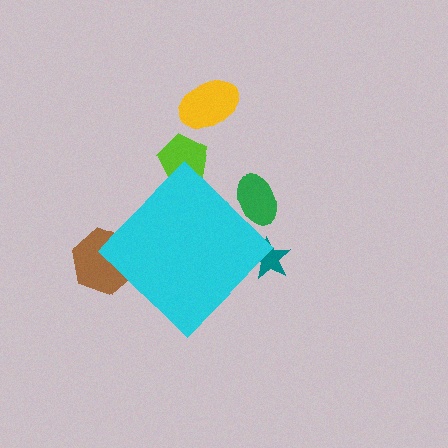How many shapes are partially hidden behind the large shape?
4 shapes are partially hidden.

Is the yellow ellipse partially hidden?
No, the yellow ellipse is fully visible.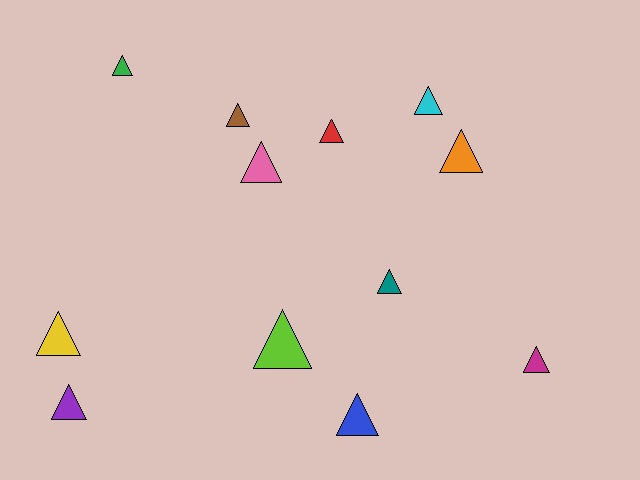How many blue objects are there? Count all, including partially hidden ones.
There is 1 blue object.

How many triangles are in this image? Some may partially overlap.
There are 12 triangles.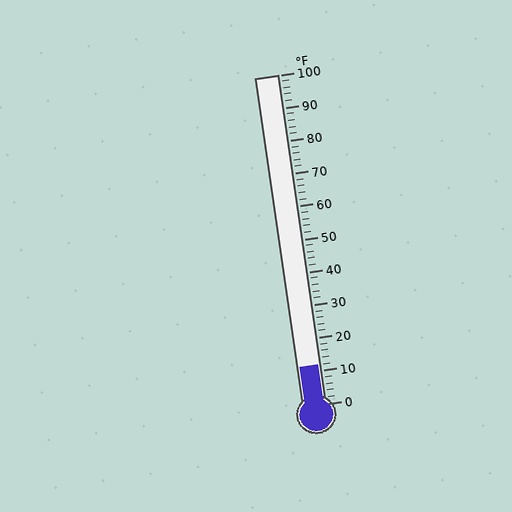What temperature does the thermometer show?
The thermometer shows approximately 12°F.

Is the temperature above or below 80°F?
The temperature is below 80°F.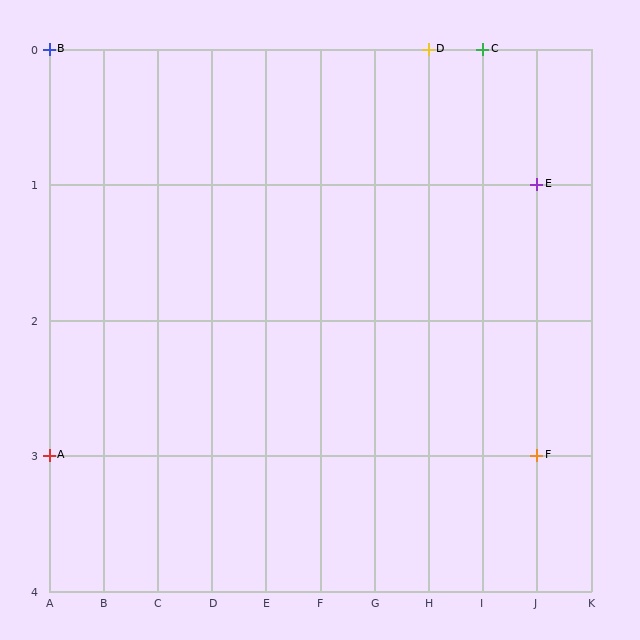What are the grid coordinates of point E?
Point E is at grid coordinates (J, 1).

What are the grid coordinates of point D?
Point D is at grid coordinates (H, 0).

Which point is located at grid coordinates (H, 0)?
Point D is at (H, 0).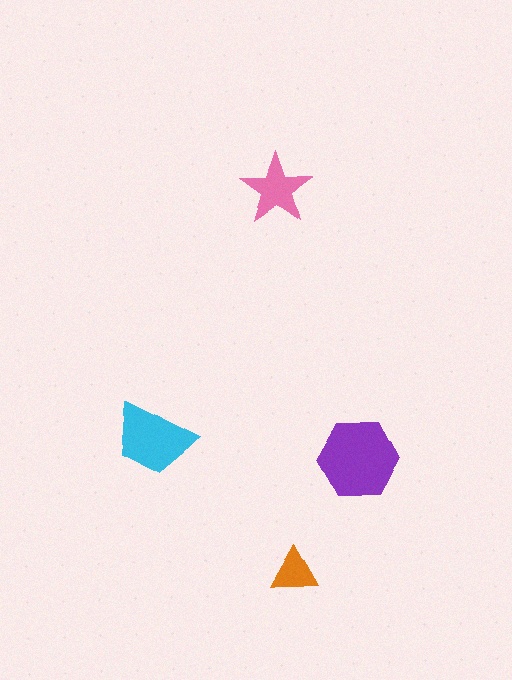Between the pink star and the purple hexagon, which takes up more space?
The purple hexagon.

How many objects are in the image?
There are 4 objects in the image.